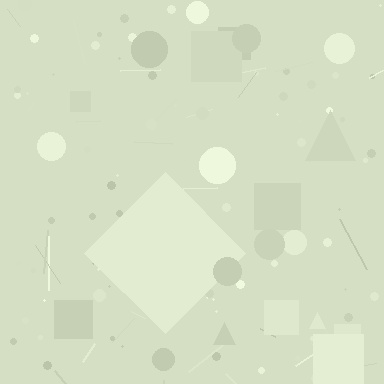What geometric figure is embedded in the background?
A diamond is embedded in the background.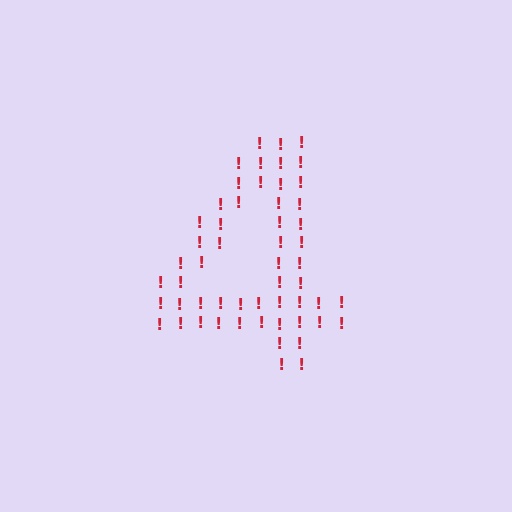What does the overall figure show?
The overall figure shows the digit 4.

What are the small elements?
The small elements are exclamation marks.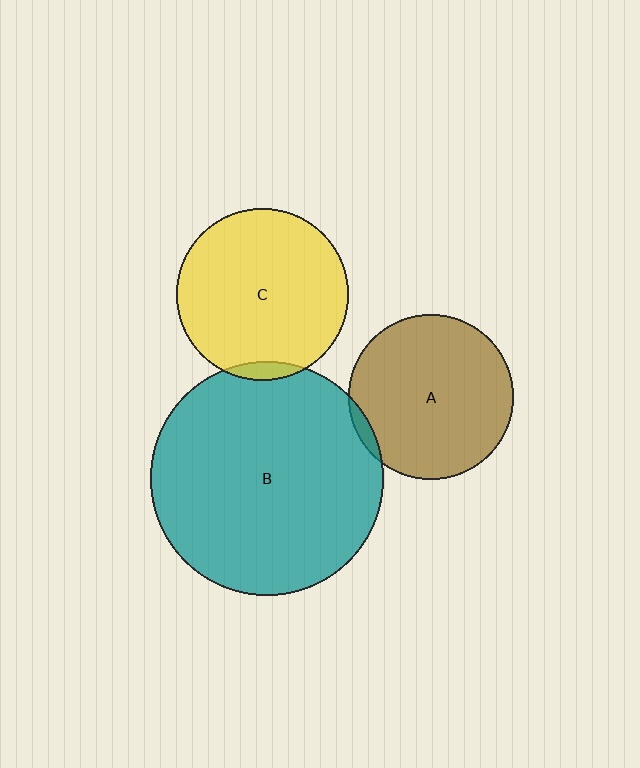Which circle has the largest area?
Circle B (teal).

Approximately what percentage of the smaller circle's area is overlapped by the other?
Approximately 5%.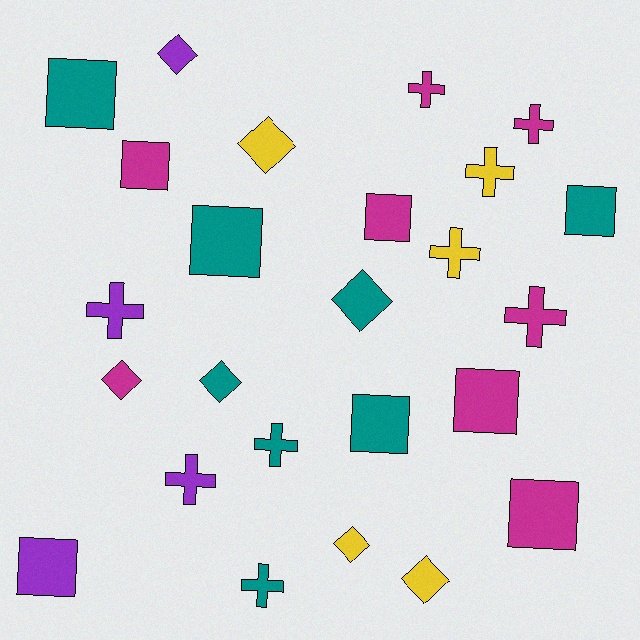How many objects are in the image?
There are 25 objects.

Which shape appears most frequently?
Cross, with 9 objects.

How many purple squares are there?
There is 1 purple square.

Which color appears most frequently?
Teal, with 8 objects.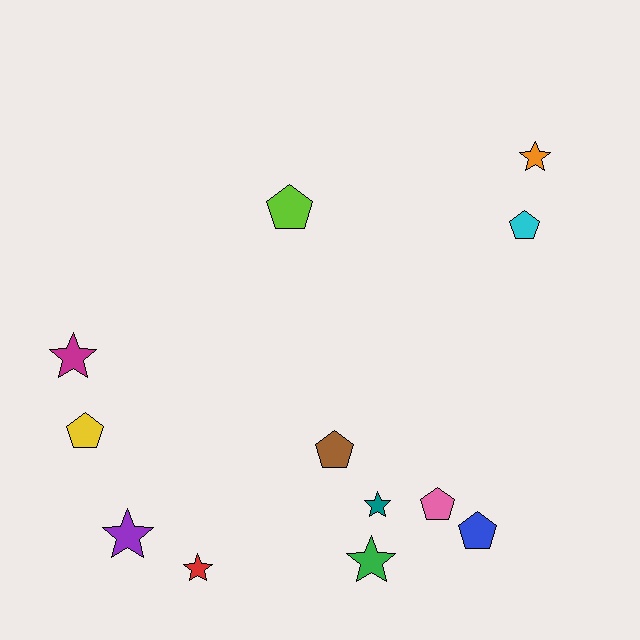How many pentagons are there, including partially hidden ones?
There are 6 pentagons.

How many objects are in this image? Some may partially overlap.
There are 12 objects.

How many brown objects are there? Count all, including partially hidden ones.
There is 1 brown object.